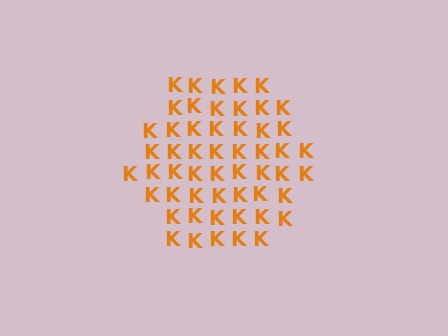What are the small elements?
The small elements are letter K's.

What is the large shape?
The large shape is a hexagon.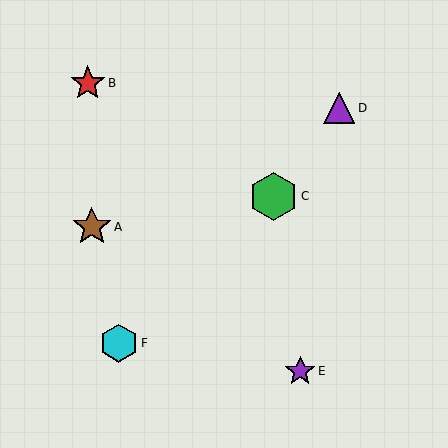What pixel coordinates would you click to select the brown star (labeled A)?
Click at (92, 227) to select the brown star A.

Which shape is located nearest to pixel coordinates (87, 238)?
The brown star (labeled A) at (92, 227) is nearest to that location.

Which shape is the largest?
The green hexagon (labeled C) is the largest.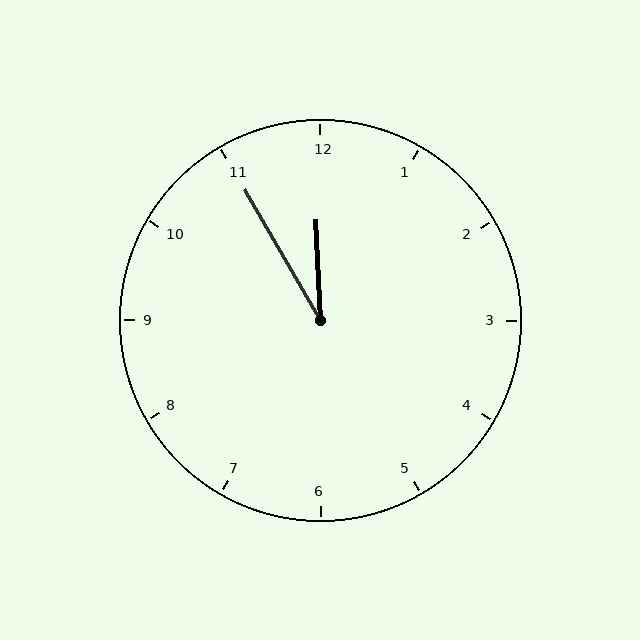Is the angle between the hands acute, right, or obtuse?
It is acute.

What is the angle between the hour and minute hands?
Approximately 28 degrees.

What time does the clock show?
11:55.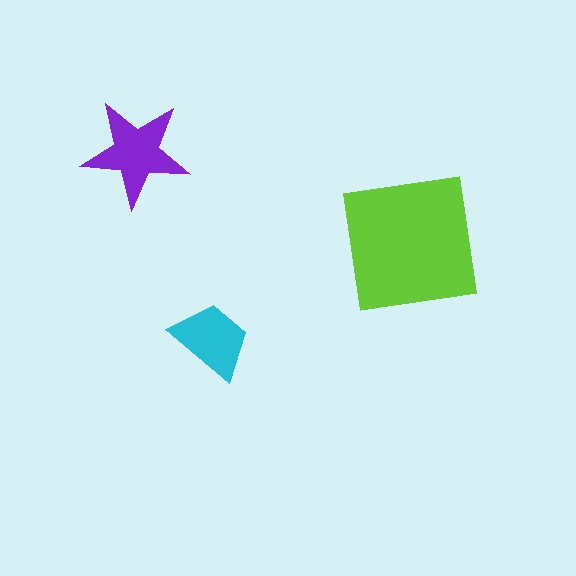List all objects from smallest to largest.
The cyan trapezoid, the purple star, the lime square.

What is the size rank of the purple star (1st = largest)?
2nd.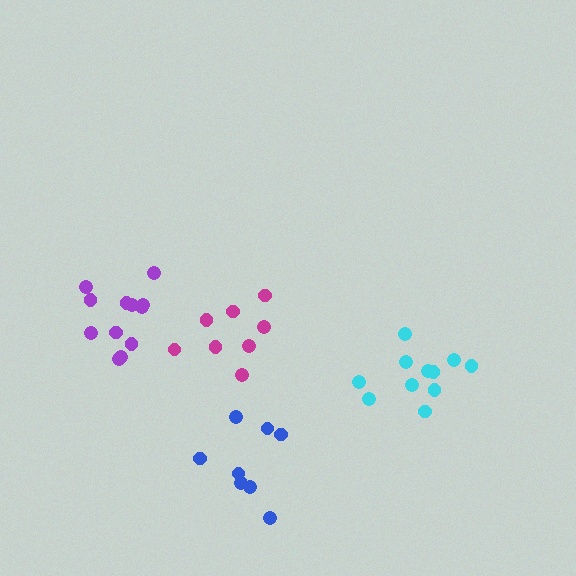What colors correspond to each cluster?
The clusters are colored: magenta, purple, cyan, blue.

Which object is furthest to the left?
The purple cluster is leftmost.